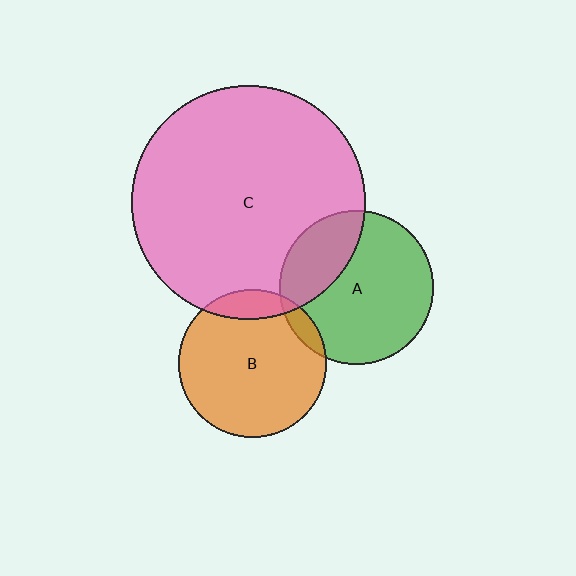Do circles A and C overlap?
Yes.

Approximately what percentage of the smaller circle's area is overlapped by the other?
Approximately 25%.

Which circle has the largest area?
Circle C (pink).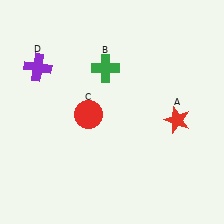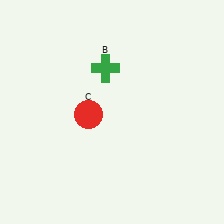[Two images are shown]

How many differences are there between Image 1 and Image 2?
There are 2 differences between the two images.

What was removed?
The purple cross (D), the red star (A) were removed in Image 2.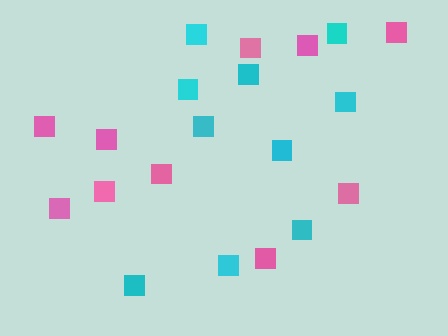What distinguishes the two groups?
There are 2 groups: one group of pink squares (10) and one group of cyan squares (10).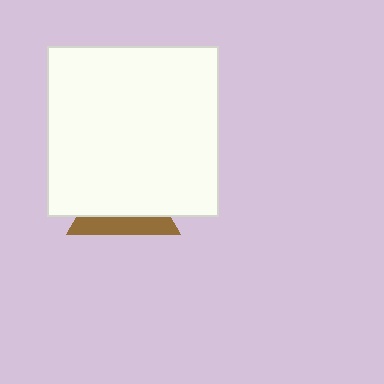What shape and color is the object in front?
The object in front is a white square.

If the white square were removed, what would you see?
You would see the complete brown triangle.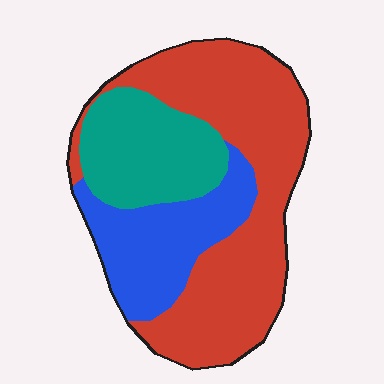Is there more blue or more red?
Red.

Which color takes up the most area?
Red, at roughly 55%.